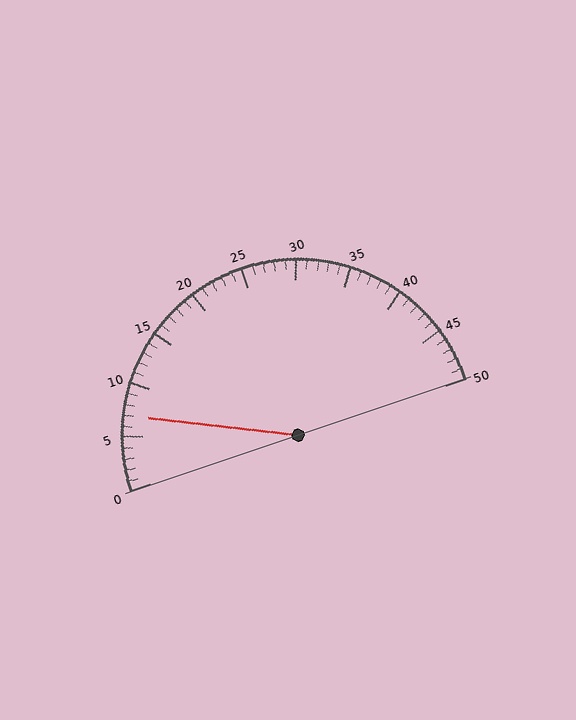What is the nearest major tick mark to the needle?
The nearest major tick mark is 5.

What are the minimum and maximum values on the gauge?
The gauge ranges from 0 to 50.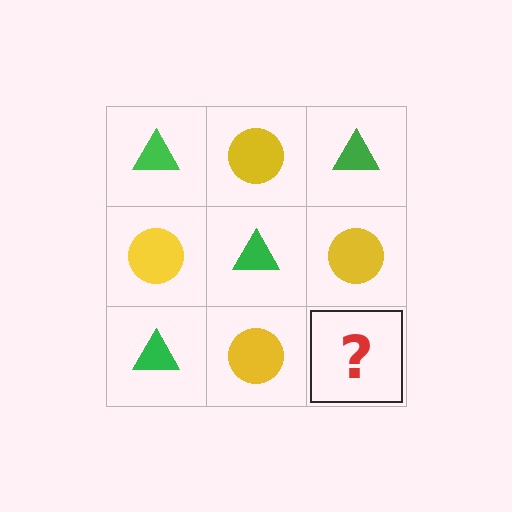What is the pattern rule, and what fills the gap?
The rule is that it alternates green triangle and yellow circle in a checkerboard pattern. The gap should be filled with a green triangle.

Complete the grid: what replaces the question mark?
The question mark should be replaced with a green triangle.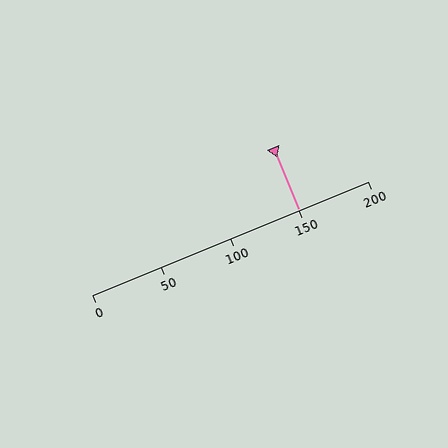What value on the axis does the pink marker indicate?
The marker indicates approximately 150.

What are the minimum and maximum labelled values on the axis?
The axis runs from 0 to 200.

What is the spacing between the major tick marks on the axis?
The major ticks are spaced 50 apart.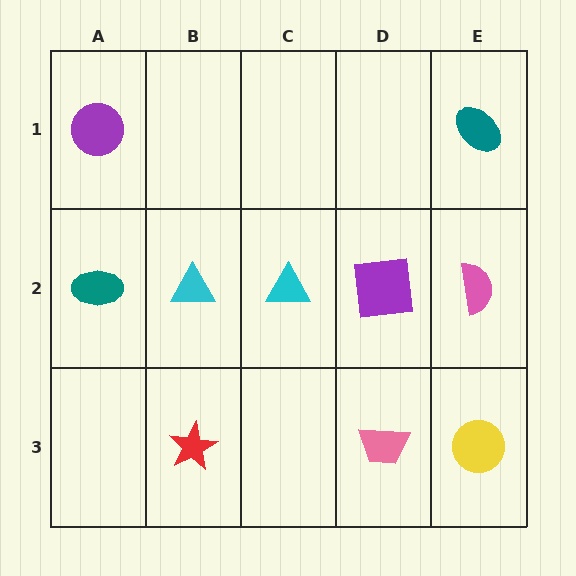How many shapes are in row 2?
5 shapes.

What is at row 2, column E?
A pink semicircle.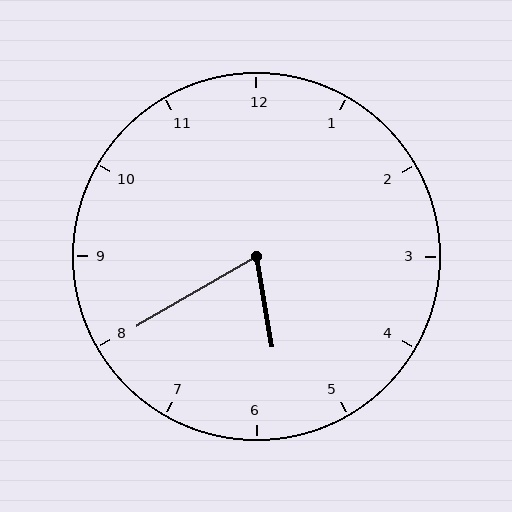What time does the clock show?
5:40.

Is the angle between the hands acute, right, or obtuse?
It is acute.